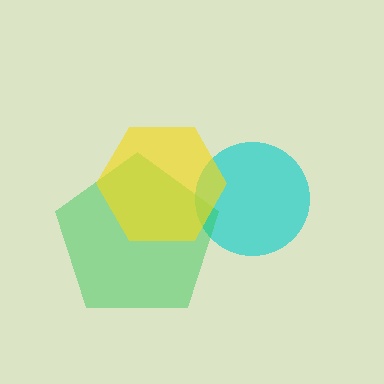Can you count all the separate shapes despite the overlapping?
Yes, there are 3 separate shapes.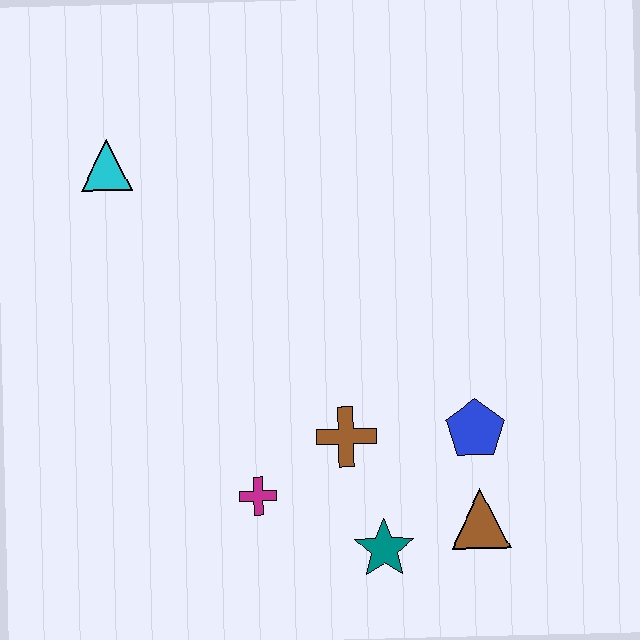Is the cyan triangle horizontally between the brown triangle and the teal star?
No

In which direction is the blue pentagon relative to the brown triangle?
The blue pentagon is above the brown triangle.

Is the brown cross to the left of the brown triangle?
Yes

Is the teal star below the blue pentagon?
Yes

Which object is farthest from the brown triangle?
The cyan triangle is farthest from the brown triangle.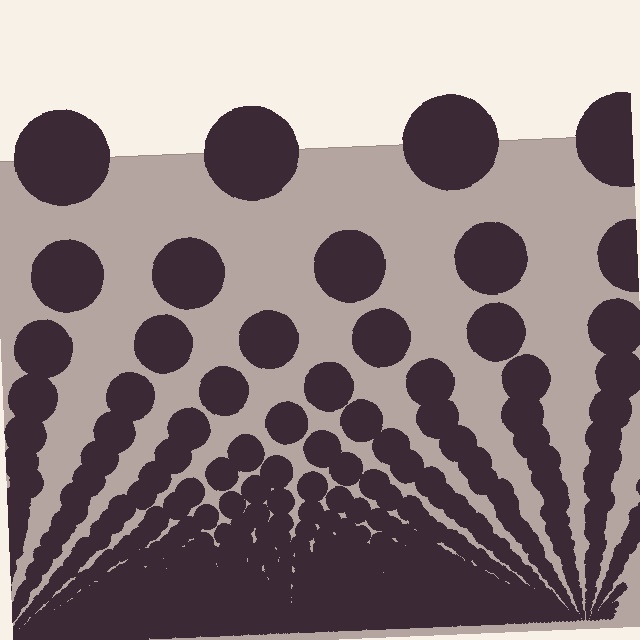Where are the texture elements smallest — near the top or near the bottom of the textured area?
Near the bottom.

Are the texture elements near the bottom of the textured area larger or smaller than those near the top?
Smaller. The gradient is inverted — elements near the bottom are smaller and denser.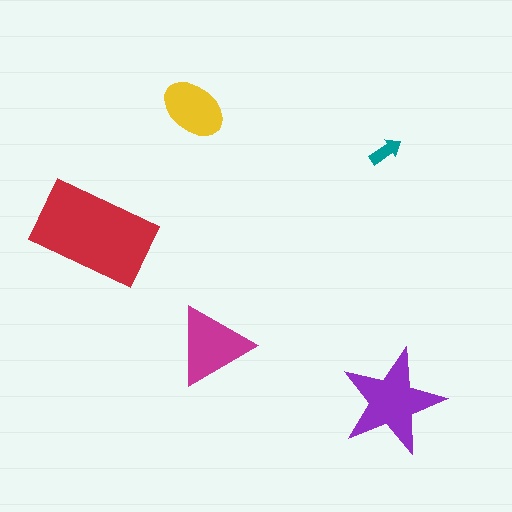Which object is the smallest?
The teal arrow.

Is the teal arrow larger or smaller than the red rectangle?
Smaller.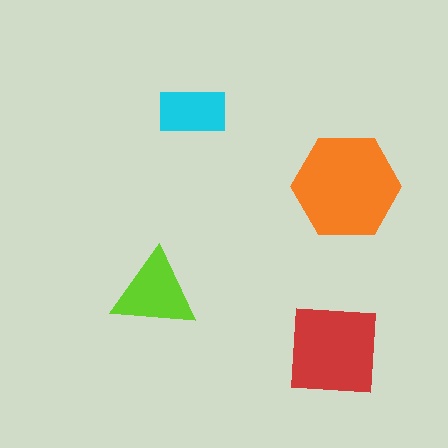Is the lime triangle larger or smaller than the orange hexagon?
Smaller.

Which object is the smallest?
The cyan rectangle.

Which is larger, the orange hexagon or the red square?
The orange hexagon.